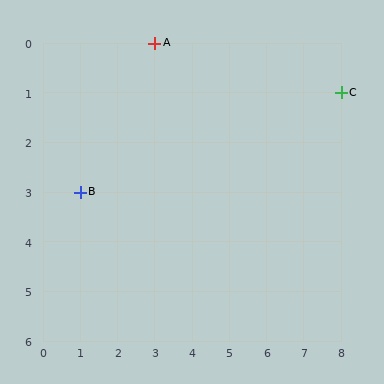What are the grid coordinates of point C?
Point C is at grid coordinates (8, 1).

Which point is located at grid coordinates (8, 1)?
Point C is at (8, 1).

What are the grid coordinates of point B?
Point B is at grid coordinates (1, 3).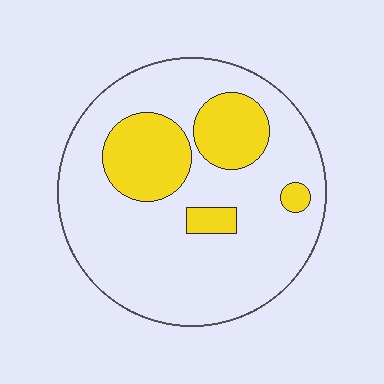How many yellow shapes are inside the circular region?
4.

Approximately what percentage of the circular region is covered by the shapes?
Approximately 25%.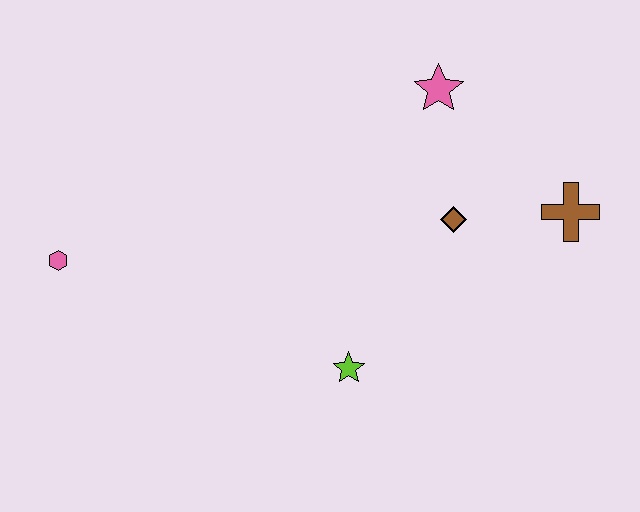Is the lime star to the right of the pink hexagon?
Yes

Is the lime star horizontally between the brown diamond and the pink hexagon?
Yes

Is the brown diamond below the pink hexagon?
No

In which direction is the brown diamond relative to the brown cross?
The brown diamond is to the left of the brown cross.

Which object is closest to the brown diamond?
The brown cross is closest to the brown diamond.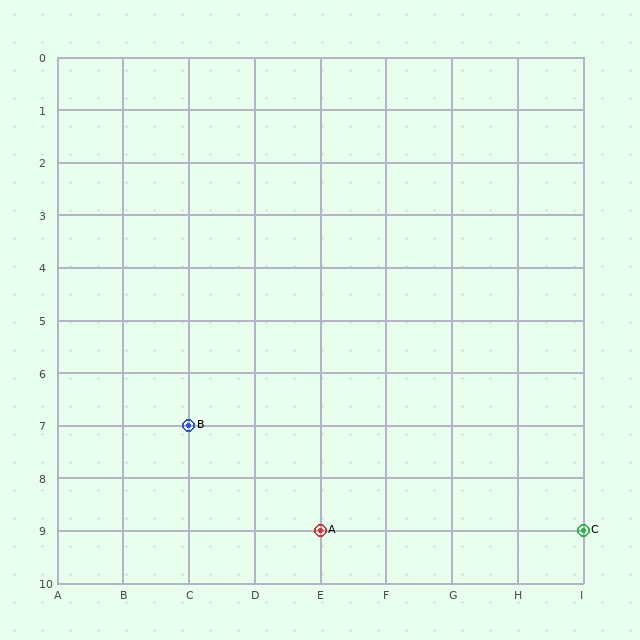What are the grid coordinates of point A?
Point A is at grid coordinates (E, 9).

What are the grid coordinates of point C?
Point C is at grid coordinates (I, 9).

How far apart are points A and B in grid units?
Points A and B are 2 columns and 2 rows apart (about 2.8 grid units diagonally).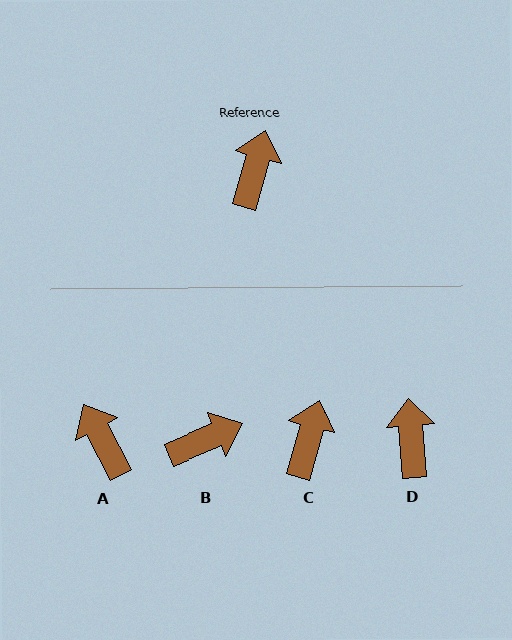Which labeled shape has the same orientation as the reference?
C.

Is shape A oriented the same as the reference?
No, it is off by about 44 degrees.